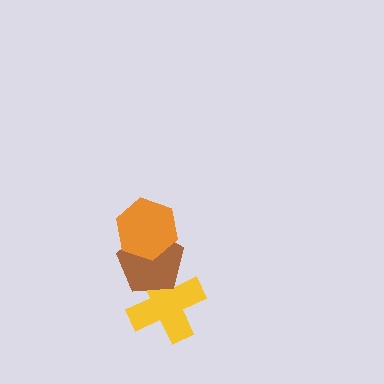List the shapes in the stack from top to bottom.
From top to bottom: the orange hexagon, the brown pentagon, the yellow cross.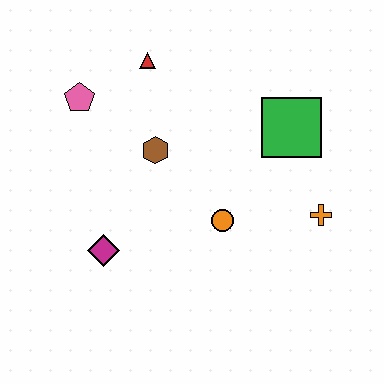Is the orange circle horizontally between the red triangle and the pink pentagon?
No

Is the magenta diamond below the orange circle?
Yes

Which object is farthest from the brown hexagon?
The orange cross is farthest from the brown hexagon.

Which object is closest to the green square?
The orange cross is closest to the green square.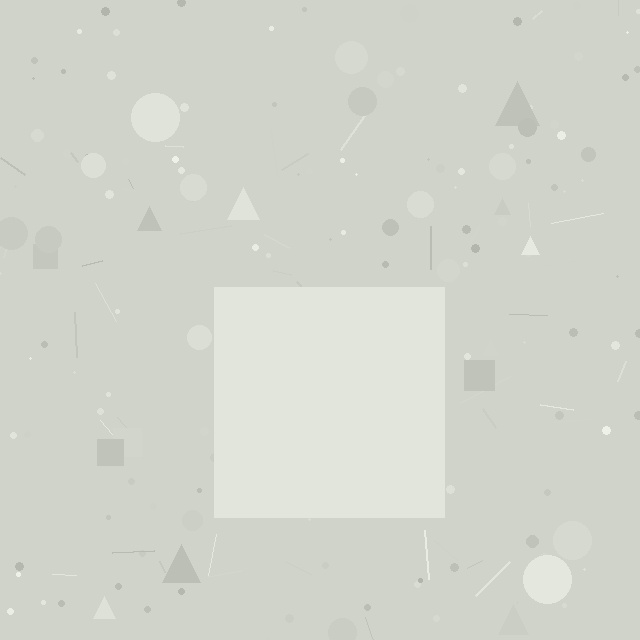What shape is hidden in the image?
A square is hidden in the image.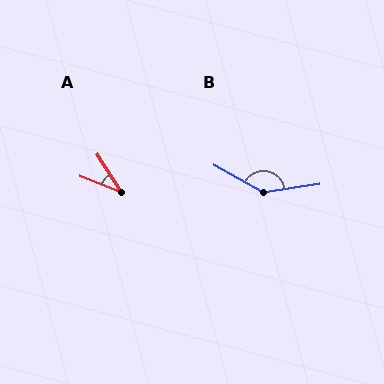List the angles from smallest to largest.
A (36°), B (142°).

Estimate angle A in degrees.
Approximately 36 degrees.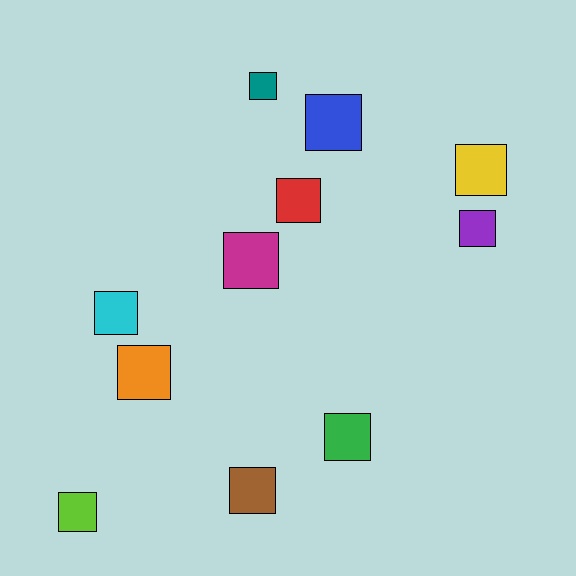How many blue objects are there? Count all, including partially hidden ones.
There is 1 blue object.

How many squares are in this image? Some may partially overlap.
There are 11 squares.